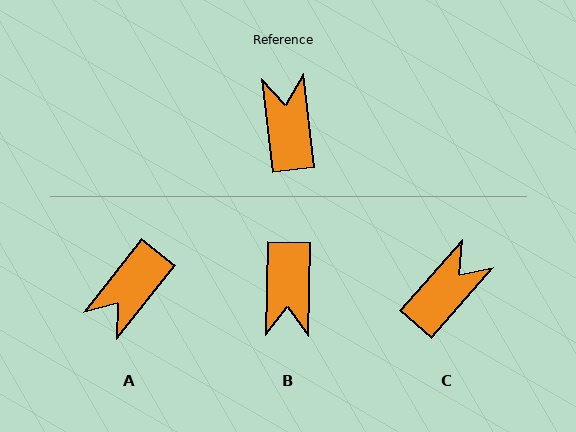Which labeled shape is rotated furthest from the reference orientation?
B, about 173 degrees away.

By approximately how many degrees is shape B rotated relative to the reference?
Approximately 173 degrees counter-clockwise.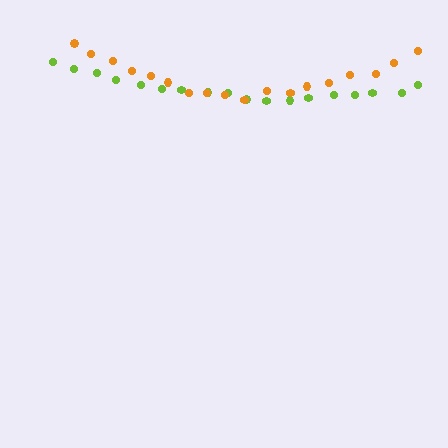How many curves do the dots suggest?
There are 2 distinct paths.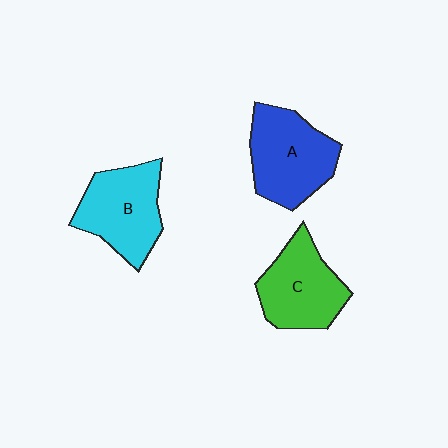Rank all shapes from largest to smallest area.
From largest to smallest: A (blue), B (cyan), C (green).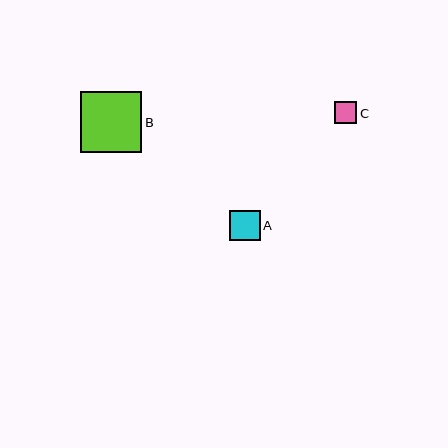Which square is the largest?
Square B is the largest with a size of approximately 61 pixels.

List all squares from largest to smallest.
From largest to smallest: B, A, C.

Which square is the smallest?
Square C is the smallest with a size of approximately 22 pixels.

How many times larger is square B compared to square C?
Square B is approximately 2.8 times the size of square C.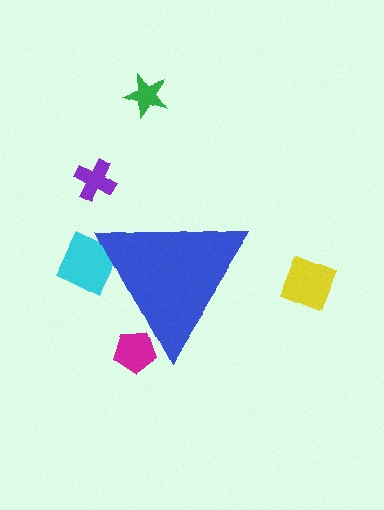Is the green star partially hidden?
No, the green star is fully visible.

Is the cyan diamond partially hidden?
Yes, the cyan diamond is partially hidden behind the blue triangle.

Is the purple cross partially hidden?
No, the purple cross is fully visible.